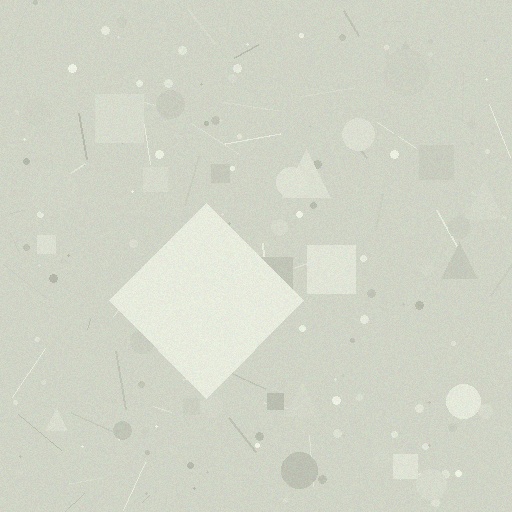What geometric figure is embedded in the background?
A diamond is embedded in the background.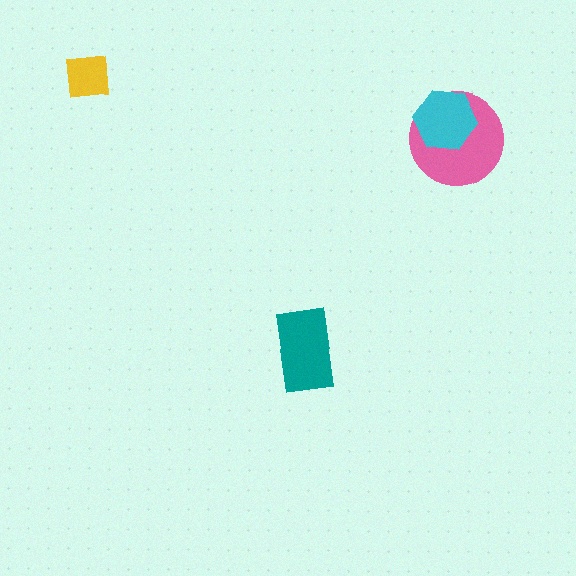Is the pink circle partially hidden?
Yes, it is partially covered by another shape.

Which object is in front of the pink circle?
The cyan hexagon is in front of the pink circle.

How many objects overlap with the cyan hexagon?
1 object overlaps with the cyan hexagon.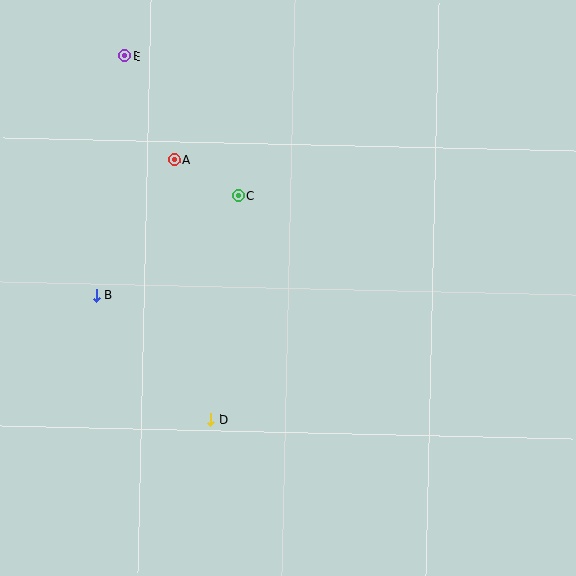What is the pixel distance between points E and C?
The distance between E and C is 180 pixels.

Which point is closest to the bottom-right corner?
Point D is closest to the bottom-right corner.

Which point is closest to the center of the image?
Point C at (238, 196) is closest to the center.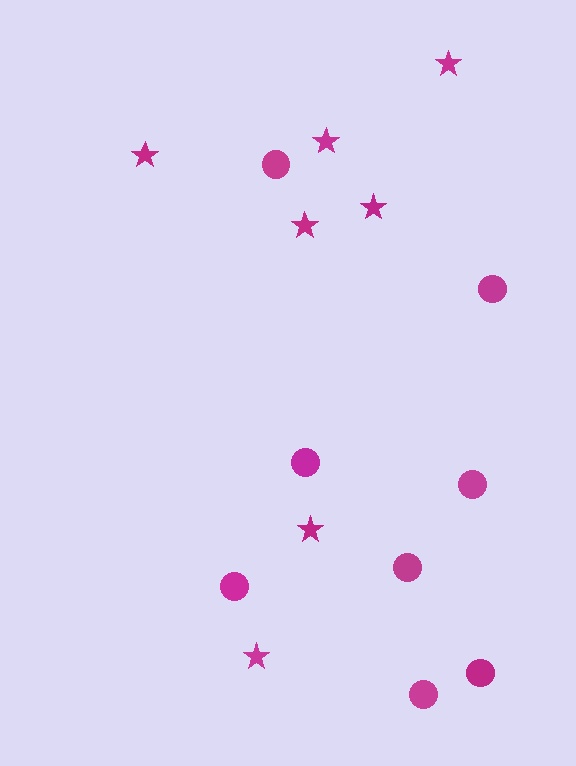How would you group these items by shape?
There are 2 groups: one group of circles (8) and one group of stars (7).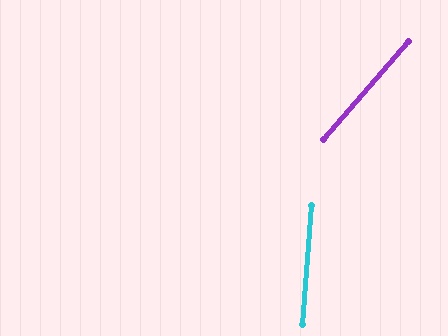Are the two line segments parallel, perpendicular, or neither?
Neither parallel nor perpendicular — they differ by about 37°.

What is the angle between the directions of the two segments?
Approximately 37 degrees.